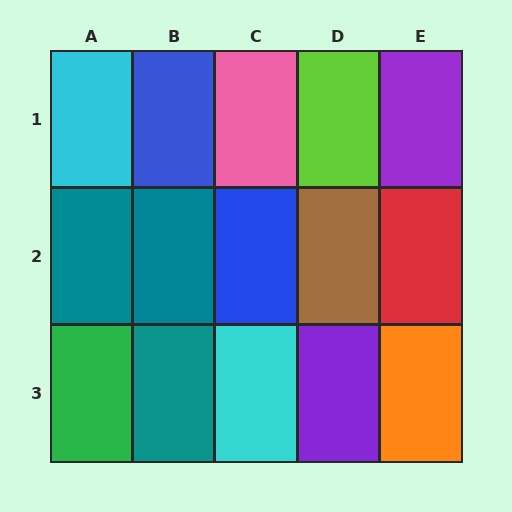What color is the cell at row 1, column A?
Cyan.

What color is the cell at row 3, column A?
Green.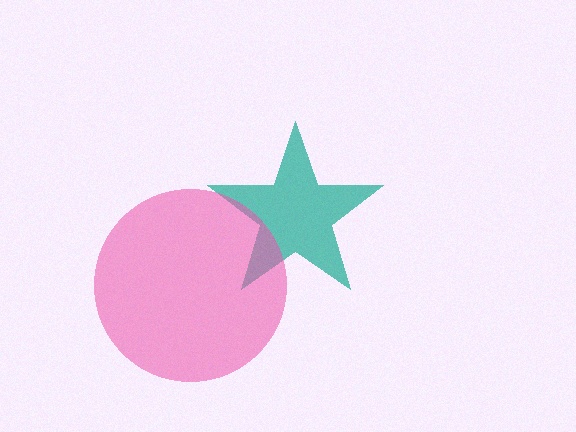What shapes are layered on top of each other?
The layered shapes are: a teal star, a pink circle.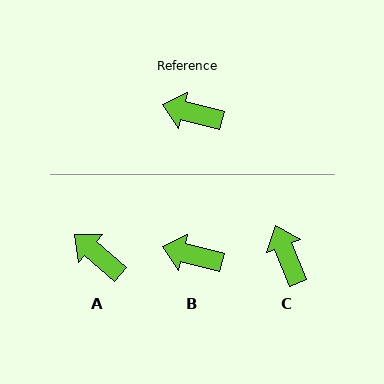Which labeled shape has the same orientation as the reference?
B.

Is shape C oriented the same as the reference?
No, it is off by about 54 degrees.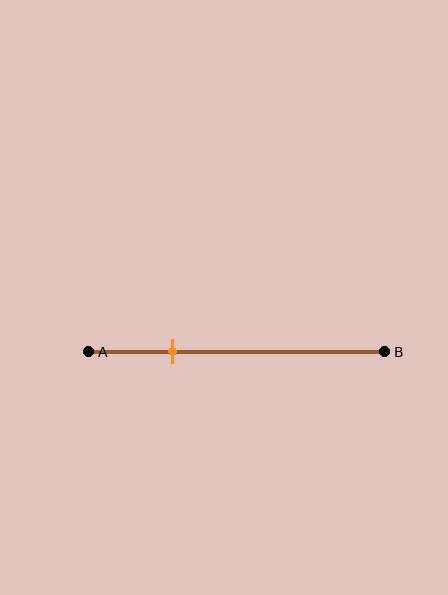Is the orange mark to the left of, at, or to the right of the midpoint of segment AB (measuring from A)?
The orange mark is to the left of the midpoint of segment AB.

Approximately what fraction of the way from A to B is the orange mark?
The orange mark is approximately 30% of the way from A to B.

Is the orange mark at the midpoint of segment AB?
No, the mark is at about 30% from A, not at the 50% midpoint.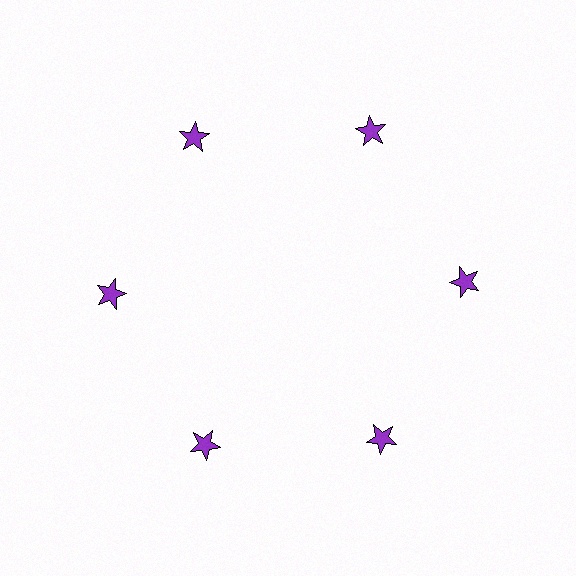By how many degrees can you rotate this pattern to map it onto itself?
The pattern maps onto itself every 60 degrees of rotation.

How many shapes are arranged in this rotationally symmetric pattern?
There are 6 shapes, arranged in 6 groups of 1.